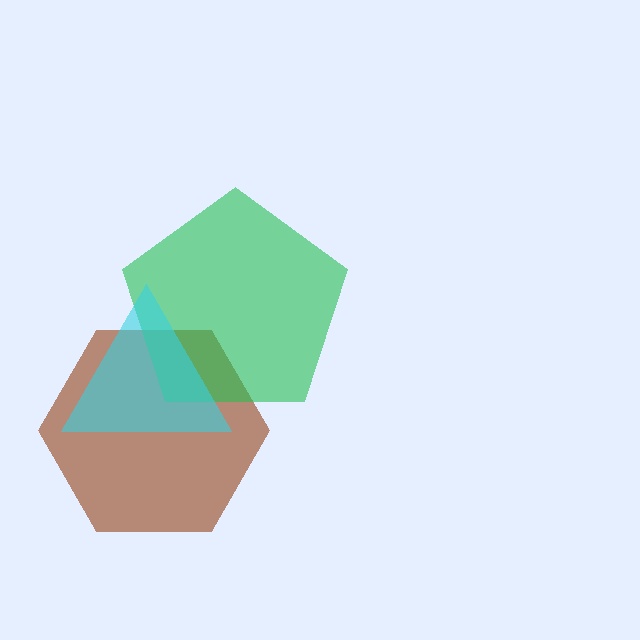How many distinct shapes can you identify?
There are 3 distinct shapes: a brown hexagon, a green pentagon, a cyan triangle.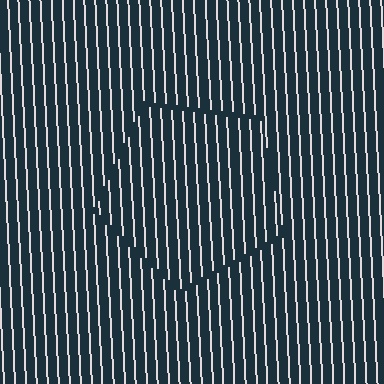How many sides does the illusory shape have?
5 sides — the line-ends trace a pentagon.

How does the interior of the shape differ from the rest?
The interior of the shape contains the same grating, shifted by half a period — the contour is defined by the phase discontinuity where line-ends from the inner and outer gratings abut.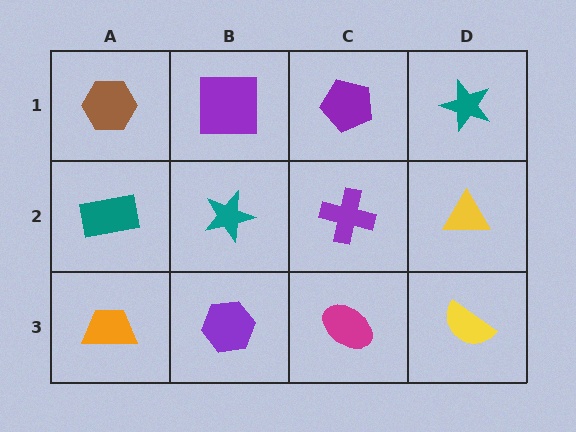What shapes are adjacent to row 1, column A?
A teal rectangle (row 2, column A), a purple square (row 1, column B).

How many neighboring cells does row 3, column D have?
2.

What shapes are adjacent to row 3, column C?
A purple cross (row 2, column C), a purple hexagon (row 3, column B), a yellow semicircle (row 3, column D).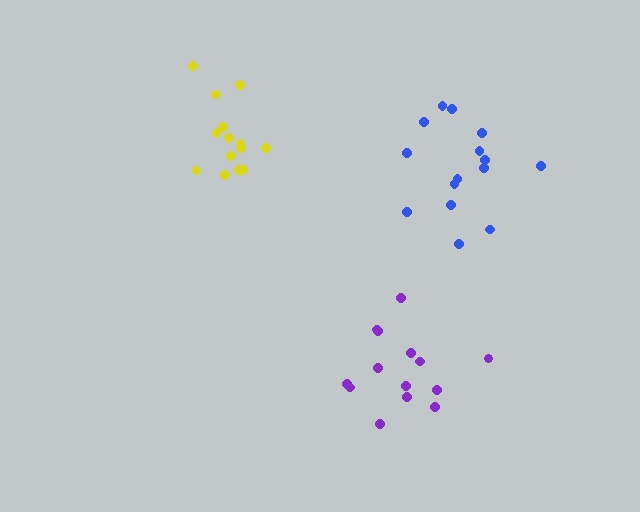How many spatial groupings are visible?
There are 3 spatial groupings.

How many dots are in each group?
Group 1: 15 dots, Group 2: 14 dots, Group 3: 14 dots (43 total).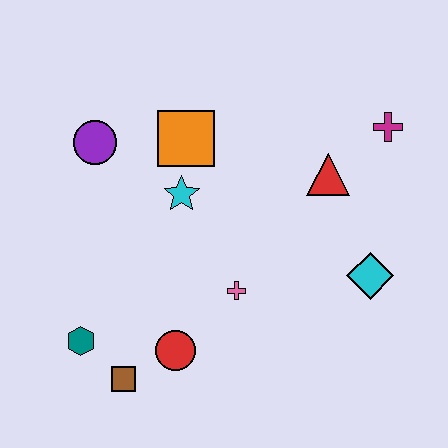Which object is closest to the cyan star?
The orange square is closest to the cyan star.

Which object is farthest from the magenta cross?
The teal hexagon is farthest from the magenta cross.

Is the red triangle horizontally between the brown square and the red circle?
No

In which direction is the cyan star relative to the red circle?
The cyan star is above the red circle.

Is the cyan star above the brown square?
Yes